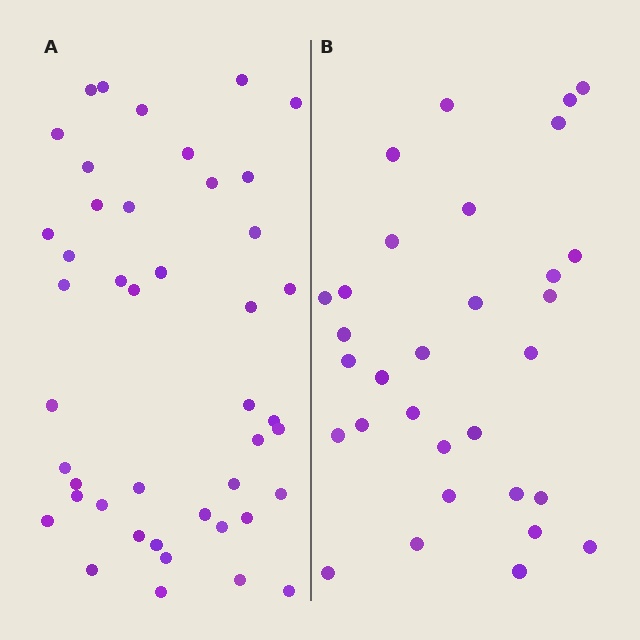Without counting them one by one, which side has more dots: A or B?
Region A (the left region) has more dots.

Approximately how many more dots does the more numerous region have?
Region A has approximately 15 more dots than region B.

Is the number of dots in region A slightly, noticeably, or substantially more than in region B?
Region A has noticeably more, but not dramatically so. The ratio is roughly 1.4 to 1.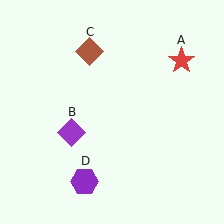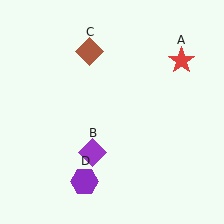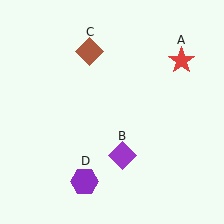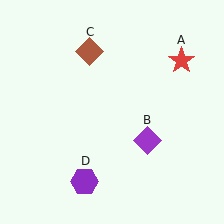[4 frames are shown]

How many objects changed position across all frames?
1 object changed position: purple diamond (object B).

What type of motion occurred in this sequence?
The purple diamond (object B) rotated counterclockwise around the center of the scene.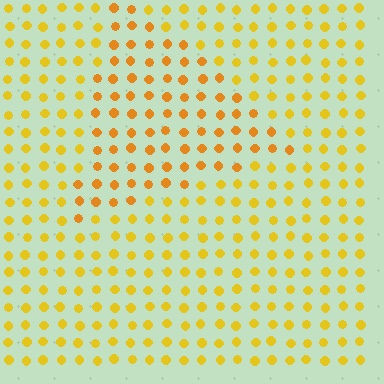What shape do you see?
I see a triangle.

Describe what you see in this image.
The image is filled with small yellow elements in a uniform arrangement. A triangle-shaped region is visible where the elements are tinted to a slightly different hue, forming a subtle color boundary.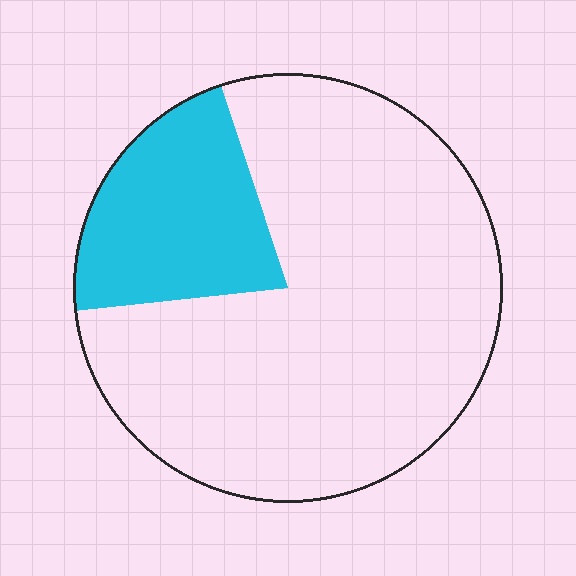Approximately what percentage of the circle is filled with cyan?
Approximately 20%.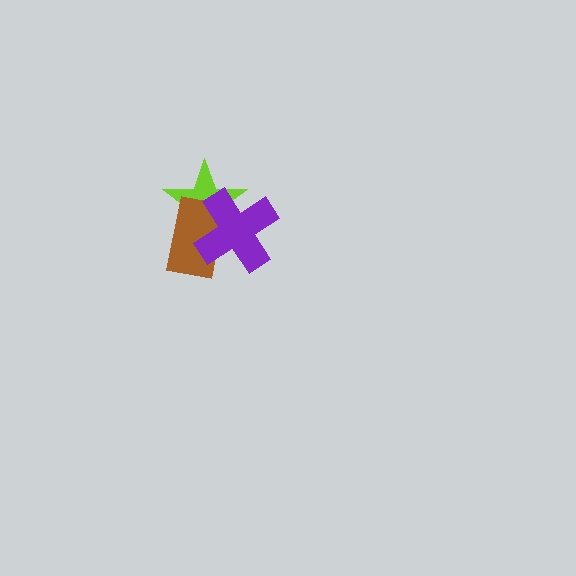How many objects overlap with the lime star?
2 objects overlap with the lime star.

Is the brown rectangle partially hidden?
Yes, it is partially covered by another shape.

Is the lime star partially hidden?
Yes, it is partially covered by another shape.